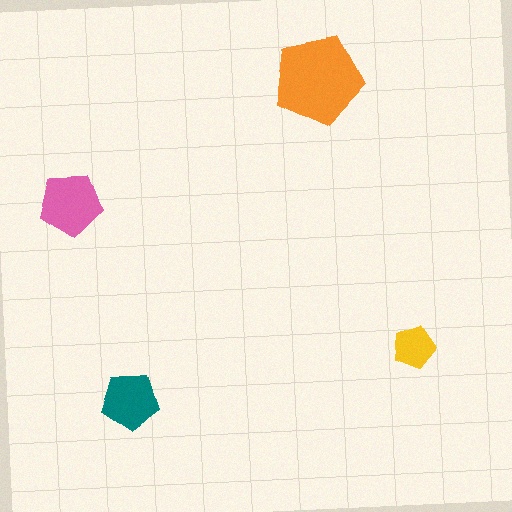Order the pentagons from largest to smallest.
the orange one, the pink one, the teal one, the yellow one.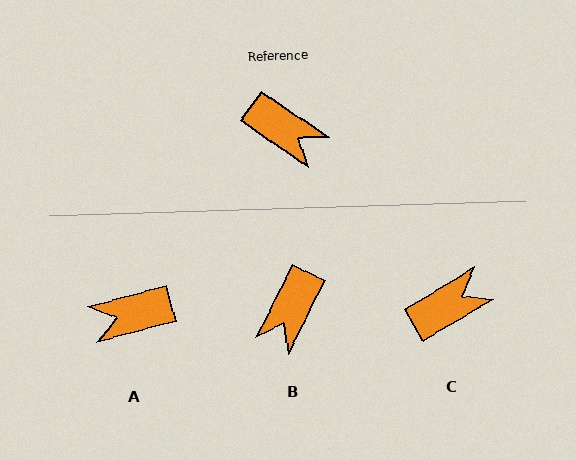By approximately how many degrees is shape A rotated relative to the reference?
Approximately 130 degrees clockwise.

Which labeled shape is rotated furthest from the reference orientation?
A, about 130 degrees away.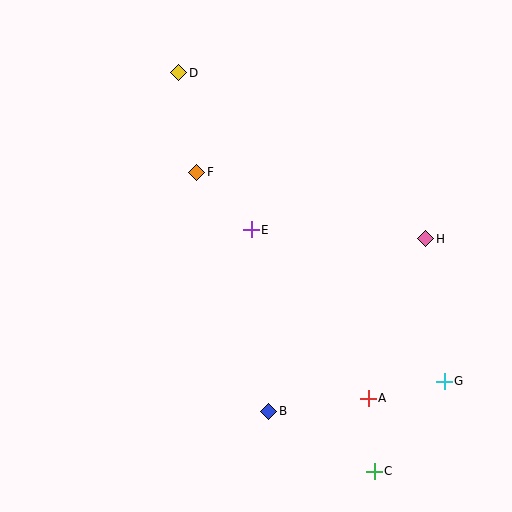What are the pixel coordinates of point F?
Point F is at (197, 172).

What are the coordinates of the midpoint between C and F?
The midpoint between C and F is at (286, 322).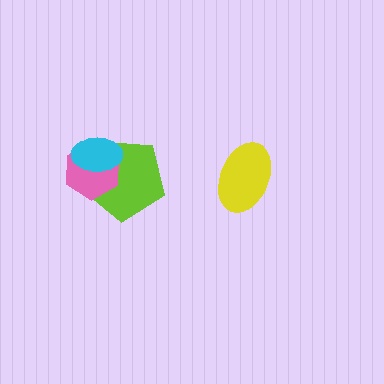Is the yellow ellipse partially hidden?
No, no other shape covers it.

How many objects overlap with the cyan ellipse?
2 objects overlap with the cyan ellipse.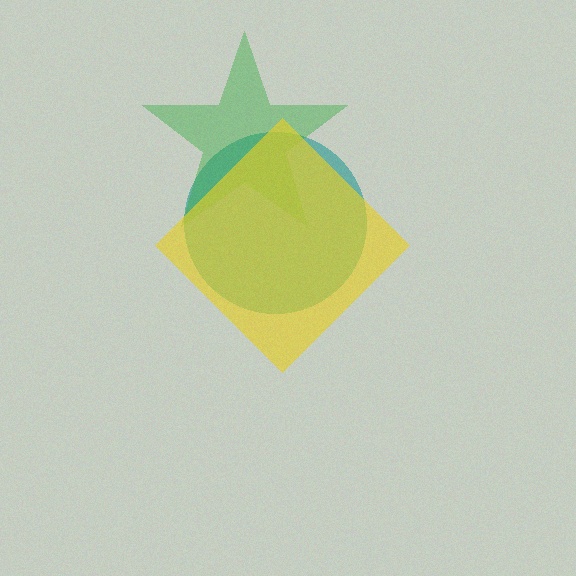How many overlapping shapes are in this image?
There are 3 overlapping shapes in the image.